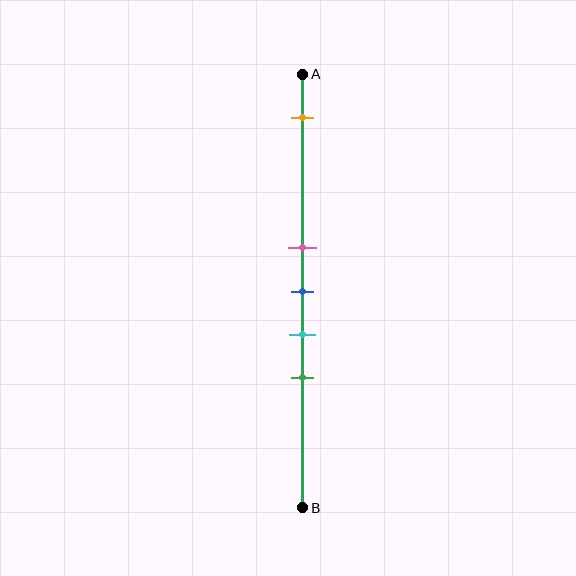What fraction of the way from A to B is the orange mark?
The orange mark is approximately 10% (0.1) of the way from A to B.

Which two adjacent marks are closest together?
The pink and blue marks are the closest adjacent pair.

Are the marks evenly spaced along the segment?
No, the marks are not evenly spaced.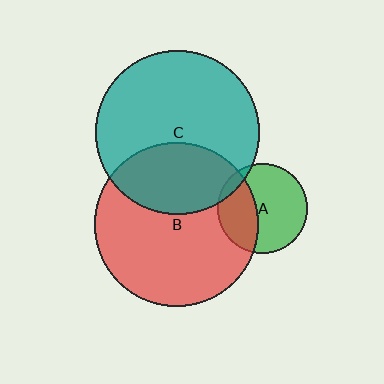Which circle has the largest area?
Circle C (teal).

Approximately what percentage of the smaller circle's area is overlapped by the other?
Approximately 35%.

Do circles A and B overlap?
Yes.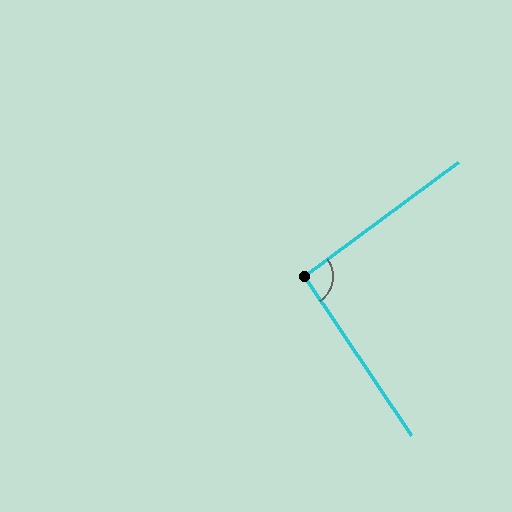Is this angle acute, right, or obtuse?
It is approximately a right angle.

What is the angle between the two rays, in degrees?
Approximately 92 degrees.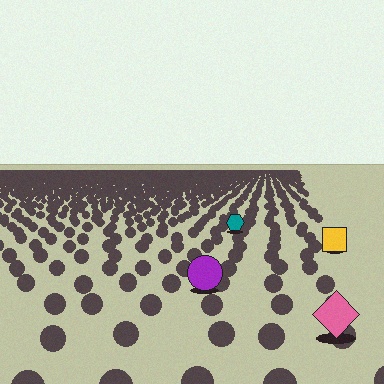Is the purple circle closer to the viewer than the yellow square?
Yes. The purple circle is closer — you can tell from the texture gradient: the ground texture is coarser near it.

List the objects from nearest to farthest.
From nearest to farthest: the pink diamond, the purple circle, the yellow square, the teal hexagon.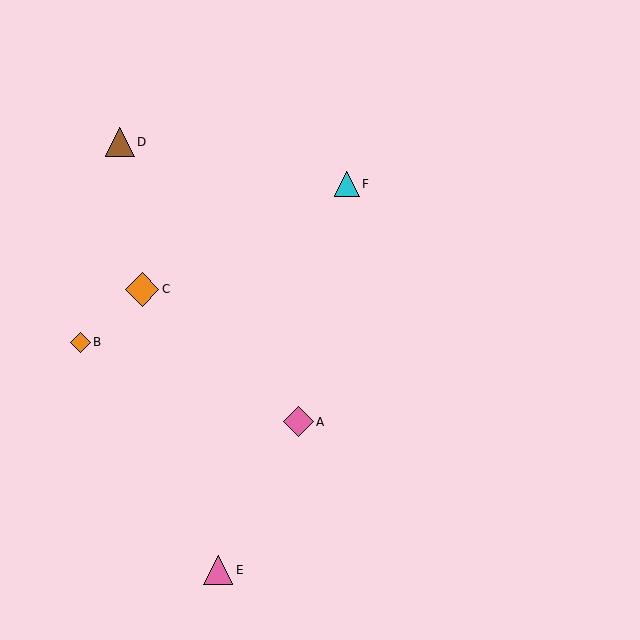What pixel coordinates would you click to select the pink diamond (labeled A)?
Click at (298, 422) to select the pink diamond A.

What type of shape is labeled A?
Shape A is a pink diamond.